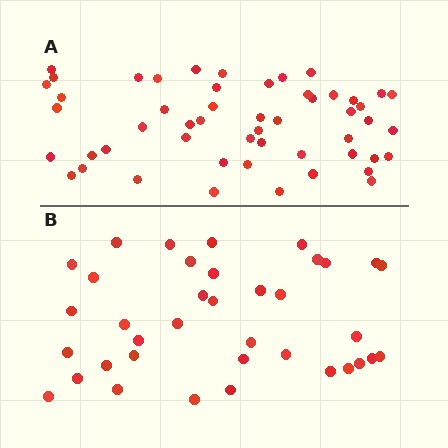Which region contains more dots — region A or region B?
Region A (the top region) has more dots.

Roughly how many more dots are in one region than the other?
Region A has approximately 15 more dots than region B.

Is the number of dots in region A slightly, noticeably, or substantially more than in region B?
Region A has noticeably more, but not dramatically so. The ratio is roughly 1.4 to 1.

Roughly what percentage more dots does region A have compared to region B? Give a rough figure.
About 40% more.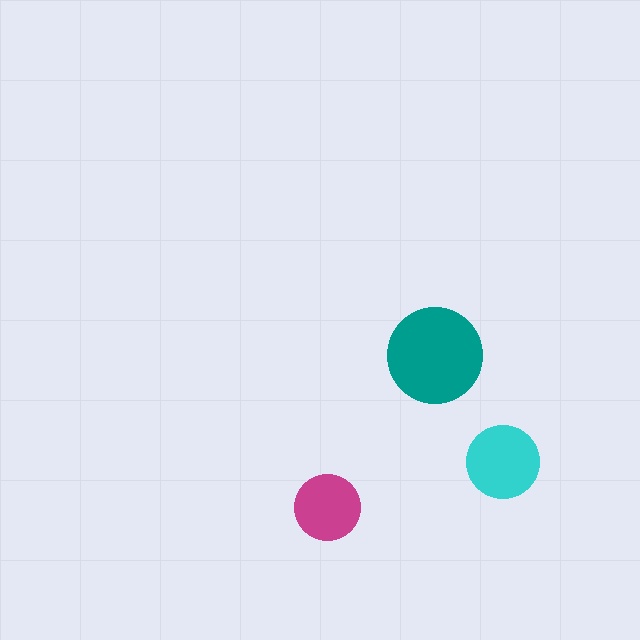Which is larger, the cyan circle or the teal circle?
The teal one.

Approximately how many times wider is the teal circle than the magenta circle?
About 1.5 times wider.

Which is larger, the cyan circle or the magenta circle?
The cyan one.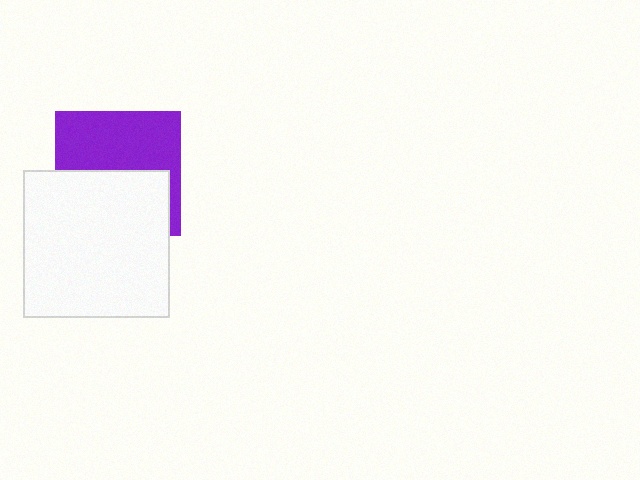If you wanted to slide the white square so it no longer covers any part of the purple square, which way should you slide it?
Slide it down — that is the most direct way to separate the two shapes.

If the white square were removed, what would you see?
You would see the complete purple square.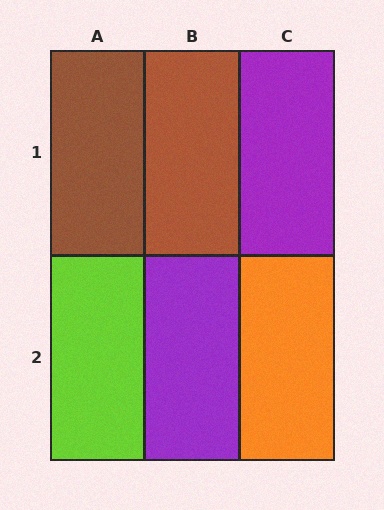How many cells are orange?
1 cell is orange.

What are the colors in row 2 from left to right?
Lime, purple, orange.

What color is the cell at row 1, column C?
Purple.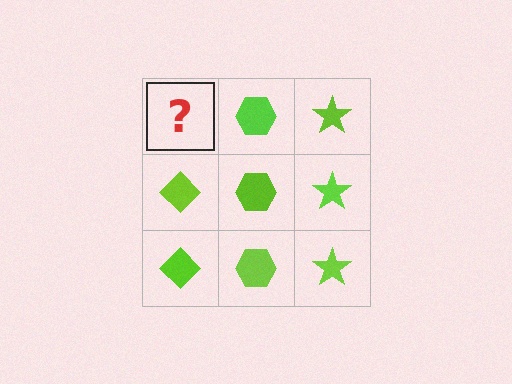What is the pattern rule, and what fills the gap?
The rule is that each column has a consistent shape. The gap should be filled with a lime diamond.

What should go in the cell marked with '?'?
The missing cell should contain a lime diamond.